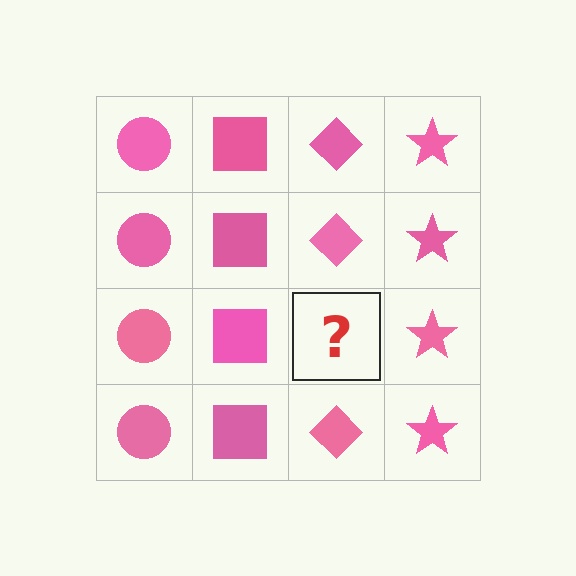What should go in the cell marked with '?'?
The missing cell should contain a pink diamond.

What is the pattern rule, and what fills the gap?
The rule is that each column has a consistent shape. The gap should be filled with a pink diamond.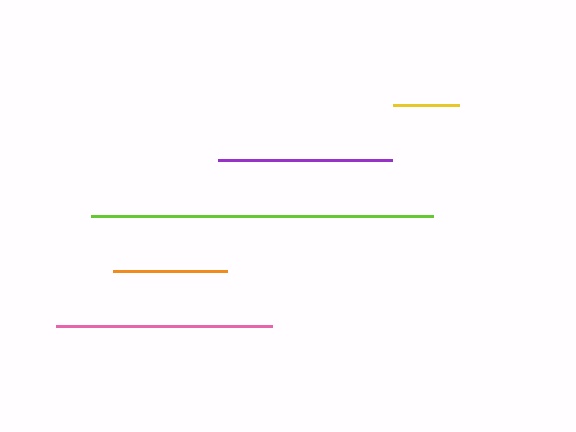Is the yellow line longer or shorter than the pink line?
The pink line is longer than the yellow line.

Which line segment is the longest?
The lime line is the longest at approximately 342 pixels.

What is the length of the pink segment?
The pink segment is approximately 217 pixels long.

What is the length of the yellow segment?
The yellow segment is approximately 66 pixels long.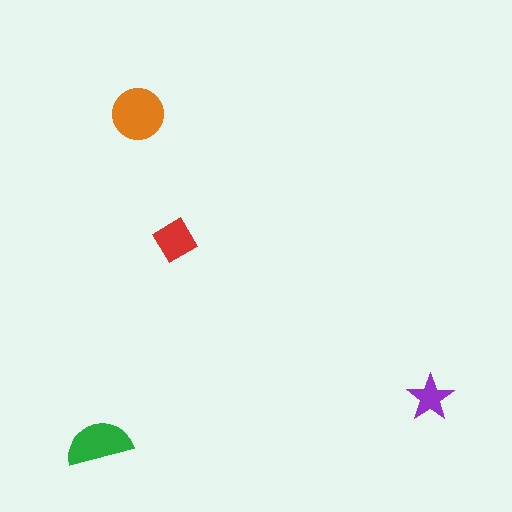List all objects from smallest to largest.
The purple star, the red diamond, the green semicircle, the orange circle.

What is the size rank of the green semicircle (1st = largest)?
2nd.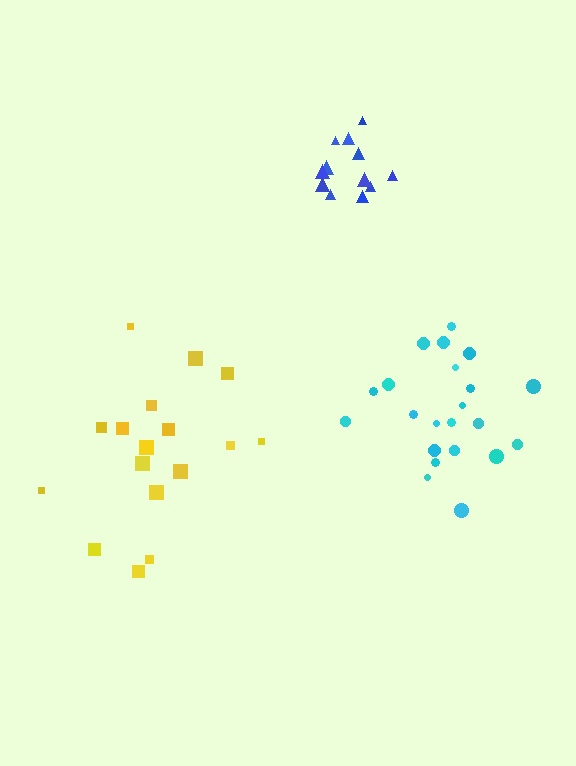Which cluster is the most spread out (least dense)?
Yellow.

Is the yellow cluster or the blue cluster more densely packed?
Blue.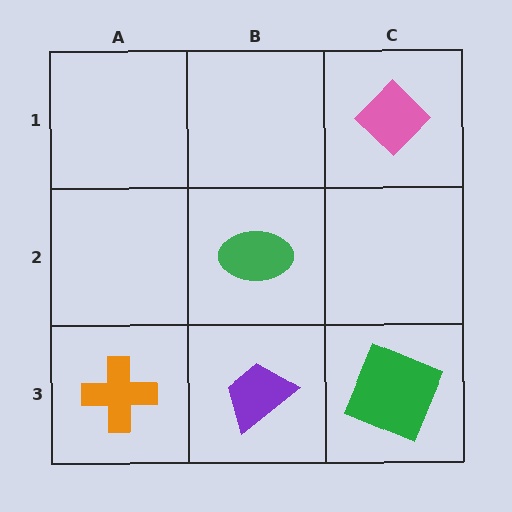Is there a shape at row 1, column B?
No, that cell is empty.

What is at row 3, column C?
A green square.